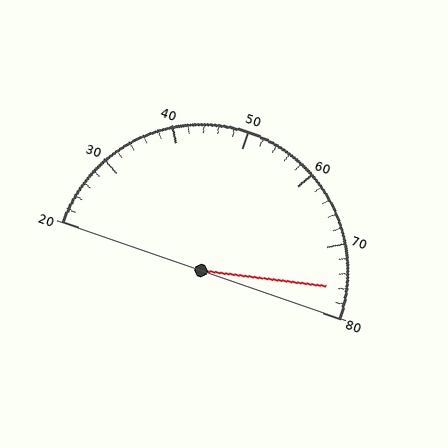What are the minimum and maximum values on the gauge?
The gauge ranges from 20 to 80.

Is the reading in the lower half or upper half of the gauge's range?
The reading is in the upper half of the range (20 to 80).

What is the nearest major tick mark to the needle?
The nearest major tick mark is 80.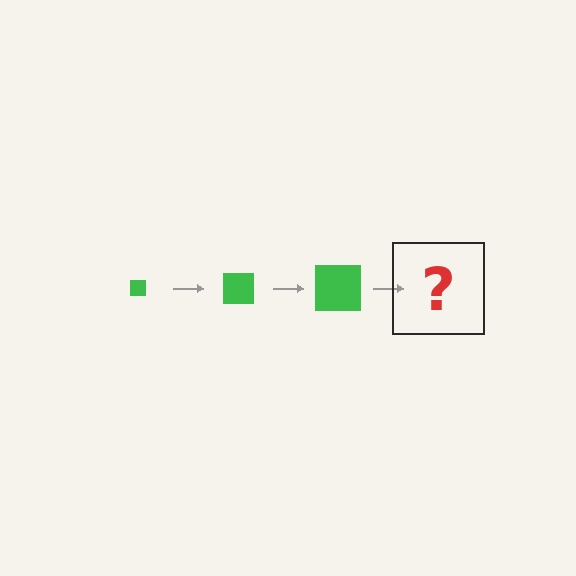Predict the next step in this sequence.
The next step is a green square, larger than the previous one.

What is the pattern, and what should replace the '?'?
The pattern is that the square gets progressively larger each step. The '?' should be a green square, larger than the previous one.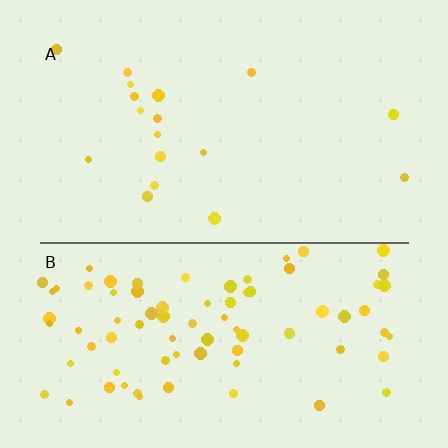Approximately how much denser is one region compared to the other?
Approximately 4.7× — region B over region A.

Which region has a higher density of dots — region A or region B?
B (the bottom).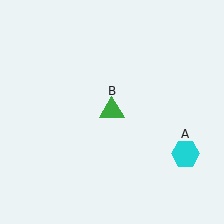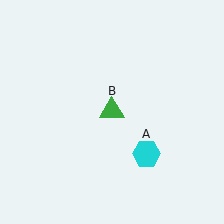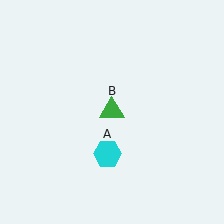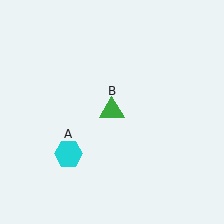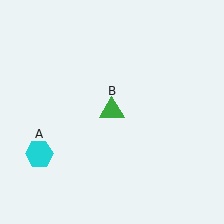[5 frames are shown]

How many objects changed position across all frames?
1 object changed position: cyan hexagon (object A).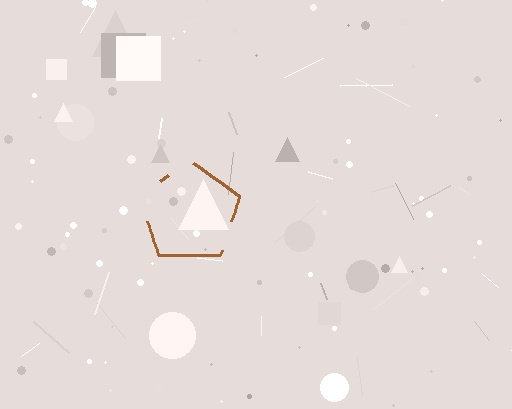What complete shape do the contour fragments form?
The contour fragments form a pentagon.